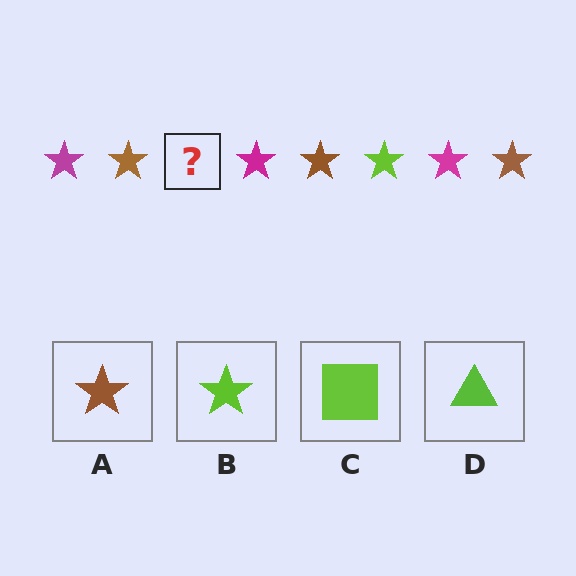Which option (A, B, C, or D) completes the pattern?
B.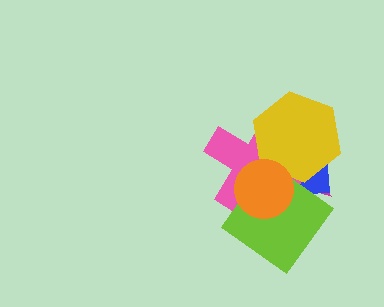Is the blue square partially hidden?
Yes, it is partially covered by another shape.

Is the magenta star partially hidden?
Yes, it is partially covered by another shape.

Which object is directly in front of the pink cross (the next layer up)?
The lime diamond is directly in front of the pink cross.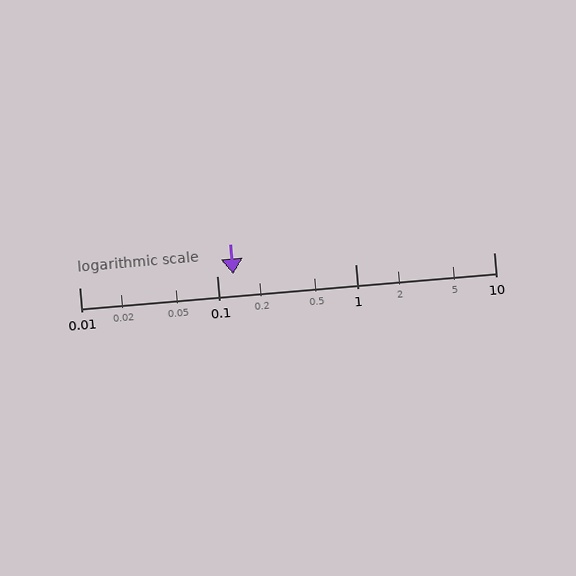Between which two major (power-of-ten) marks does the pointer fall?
The pointer is between 0.1 and 1.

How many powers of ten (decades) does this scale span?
The scale spans 3 decades, from 0.01 to 10.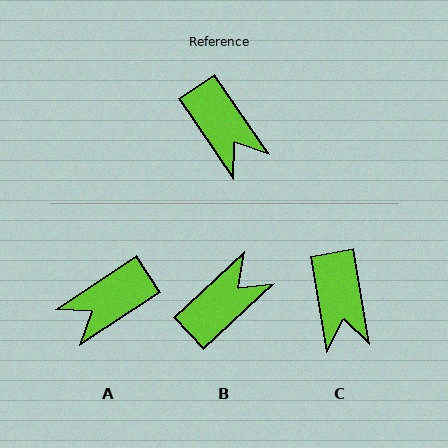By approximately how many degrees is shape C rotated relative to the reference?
Approximately 25 degrees clockwise.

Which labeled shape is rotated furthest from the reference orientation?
B, about 98 degrees away.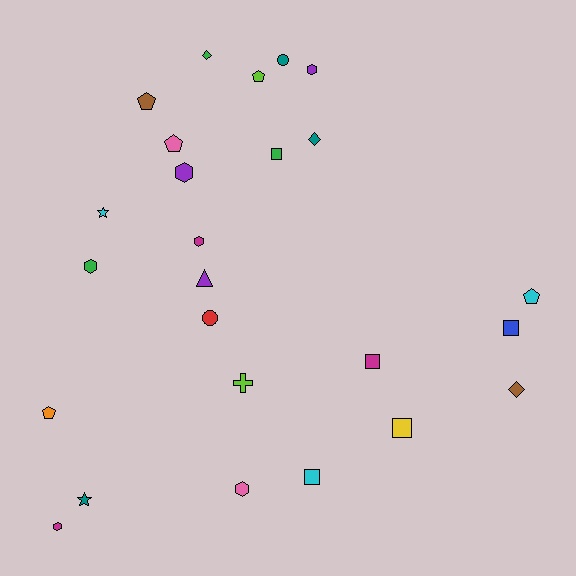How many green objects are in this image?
There are 3 green objects.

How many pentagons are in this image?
There are 5 pentagons.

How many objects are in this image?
There are 25 objects.